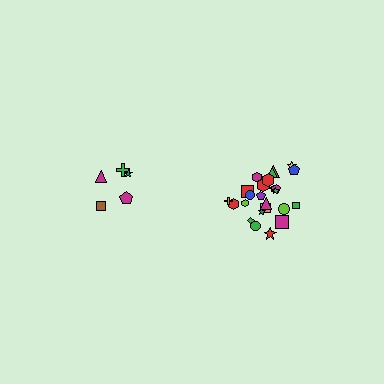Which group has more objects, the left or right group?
The right group.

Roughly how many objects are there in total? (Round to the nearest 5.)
Roughly 30 objects in total.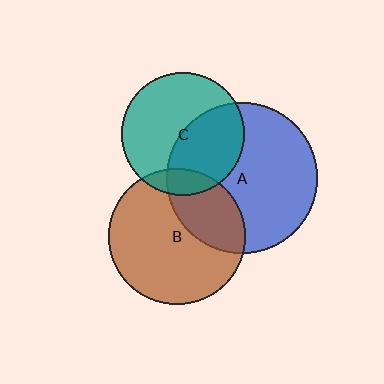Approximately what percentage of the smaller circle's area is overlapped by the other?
Approximately 30%.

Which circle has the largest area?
Circle A (blue).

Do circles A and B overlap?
Yes.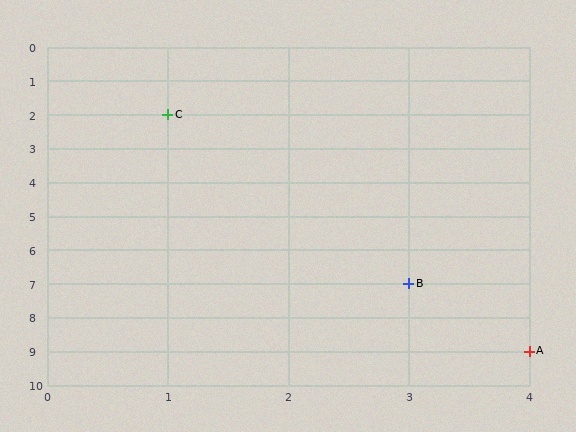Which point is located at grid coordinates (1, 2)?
Point C is at (1, 2).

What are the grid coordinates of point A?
Point A is at grid coordinates (4, 9).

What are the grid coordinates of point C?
Point C is at grid coordinates (1, 2).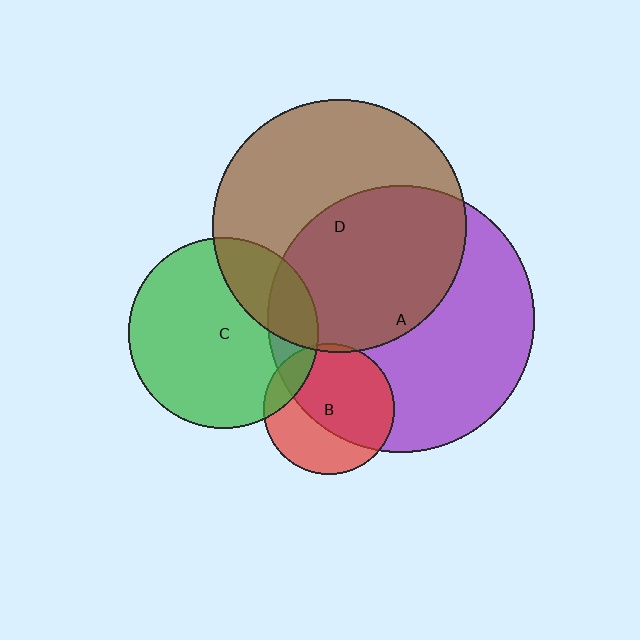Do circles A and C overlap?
Yes.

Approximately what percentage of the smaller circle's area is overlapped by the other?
Approximately 15%.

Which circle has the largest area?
Circle A (purple).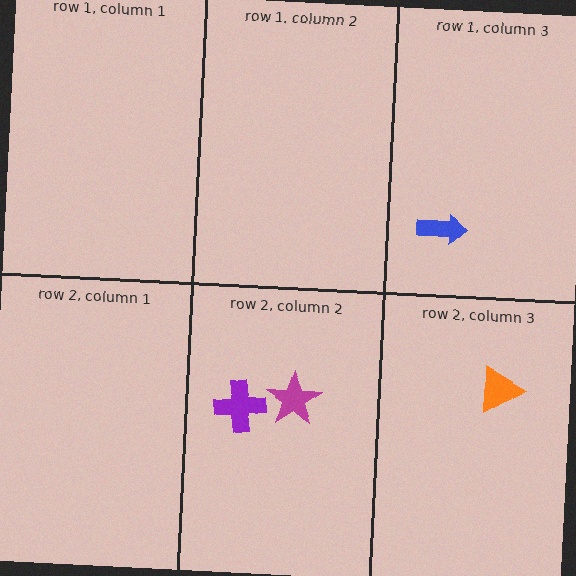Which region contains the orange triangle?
The row 2, column 3 region.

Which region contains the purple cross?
The row 2, column 2 region.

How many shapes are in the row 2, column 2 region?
2.